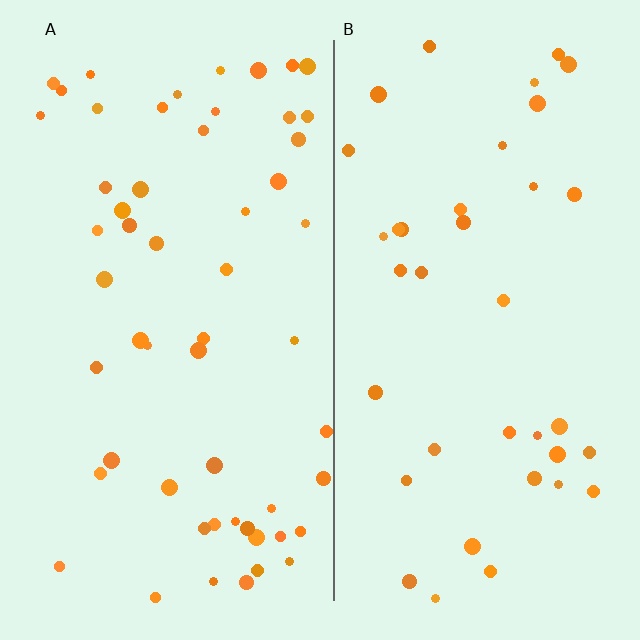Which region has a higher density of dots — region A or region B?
A (the left).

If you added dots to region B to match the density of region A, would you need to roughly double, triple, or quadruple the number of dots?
Approximately double.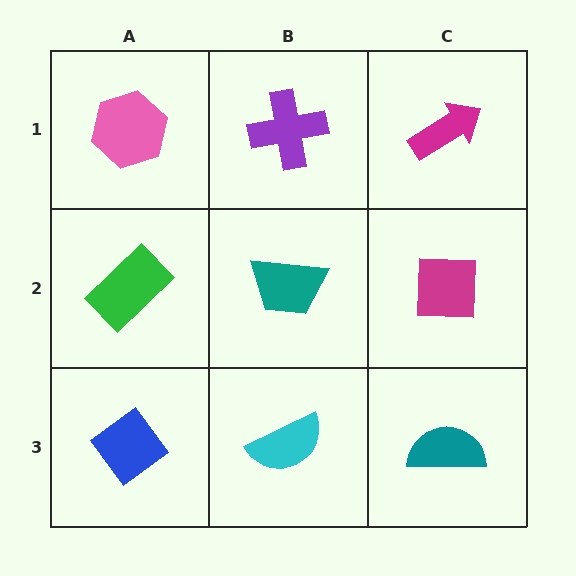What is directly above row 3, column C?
A magenta square.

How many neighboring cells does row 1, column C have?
2.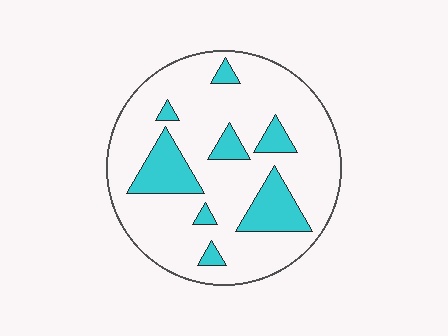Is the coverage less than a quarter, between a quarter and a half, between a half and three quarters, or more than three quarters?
Less than a quarter.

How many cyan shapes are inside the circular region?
8.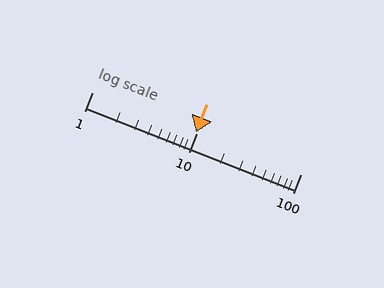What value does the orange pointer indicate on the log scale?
The pointer indicates approximately 9.8.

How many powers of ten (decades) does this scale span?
The scale spans 2 decades, from 1 to 100.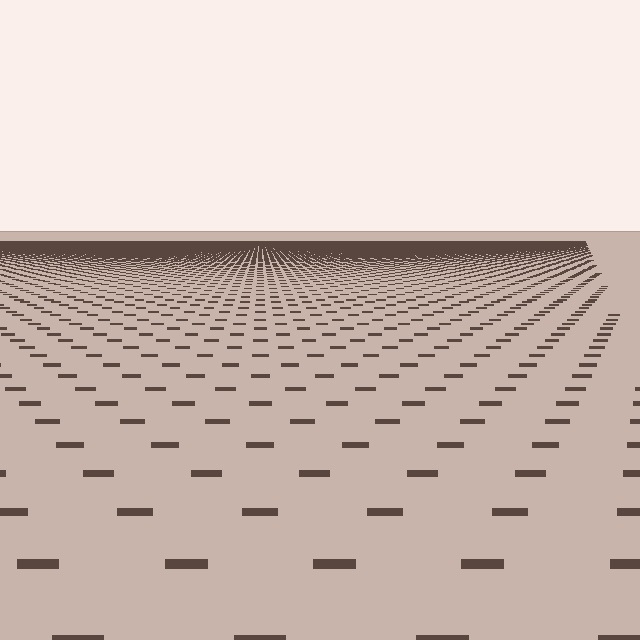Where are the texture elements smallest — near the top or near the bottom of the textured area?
Near the top.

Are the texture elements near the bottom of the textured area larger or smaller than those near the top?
Larger. Near the bottom, elements are closer to the viewer and appear at a bigger on-screen size.